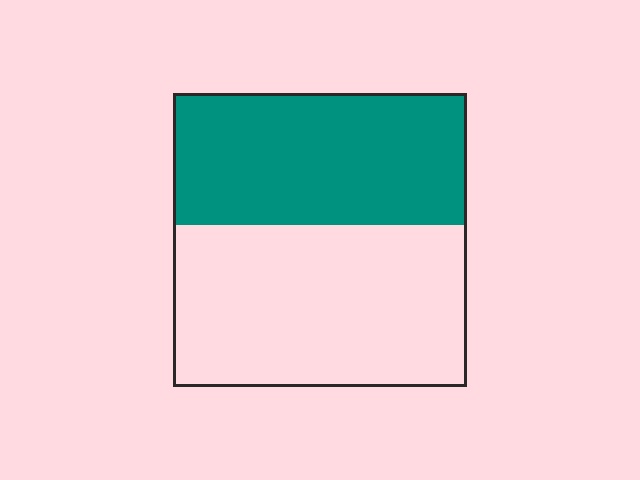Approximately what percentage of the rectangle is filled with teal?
Approximately 45%.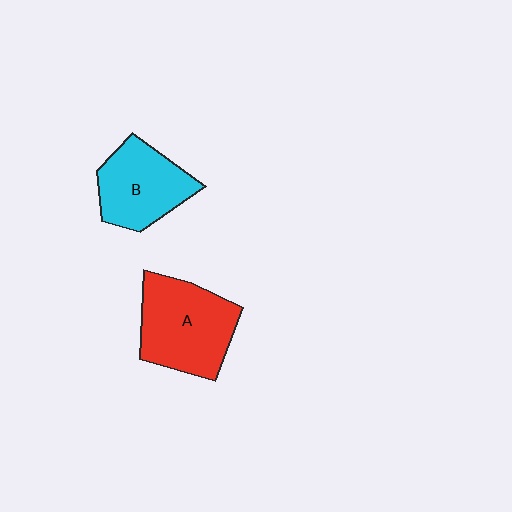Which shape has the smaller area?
Shape B (cyan).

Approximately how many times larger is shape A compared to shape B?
Approximately 1.2 times.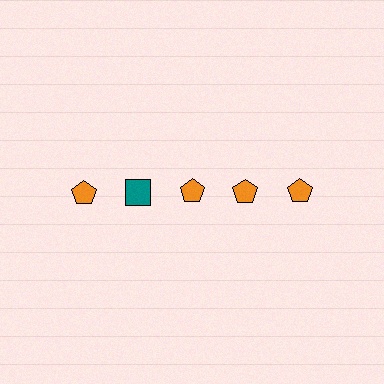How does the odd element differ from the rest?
It differs in both color (teal instead of orange) and shape (square instead of pentagon).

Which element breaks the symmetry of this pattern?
The teal square in the top row, second from left column breaks the symmetry. All other shapes are orange pentagons.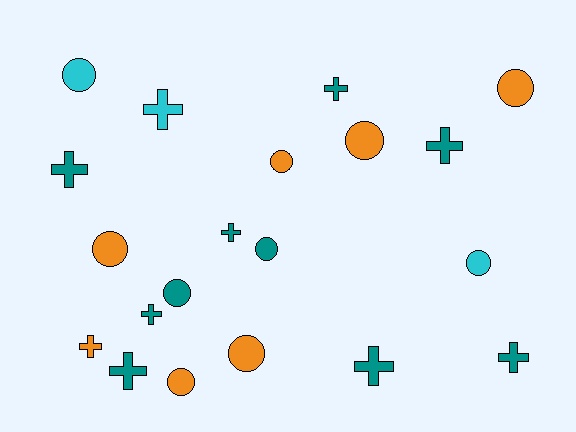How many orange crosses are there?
There is 1 orange cross.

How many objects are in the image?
There are 20 objects.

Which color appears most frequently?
Teal, with 10 objects.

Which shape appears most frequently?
Circle, with 10 objects.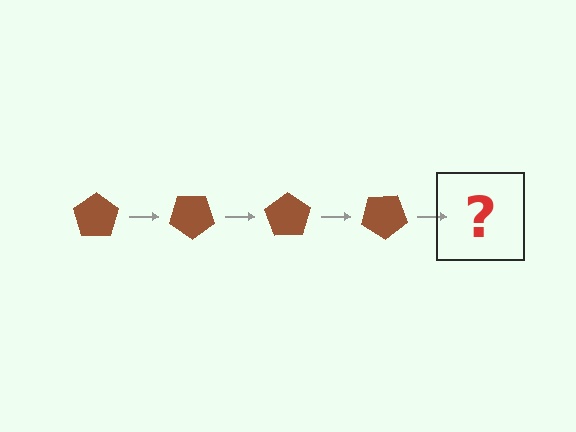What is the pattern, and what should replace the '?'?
The pattern is that the pentagon rotates 35 degrees each step. The '?' should be a brown pentagon rotated 140 degrees.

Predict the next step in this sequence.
The next step is a brown pentagon rotated 140 degrees.